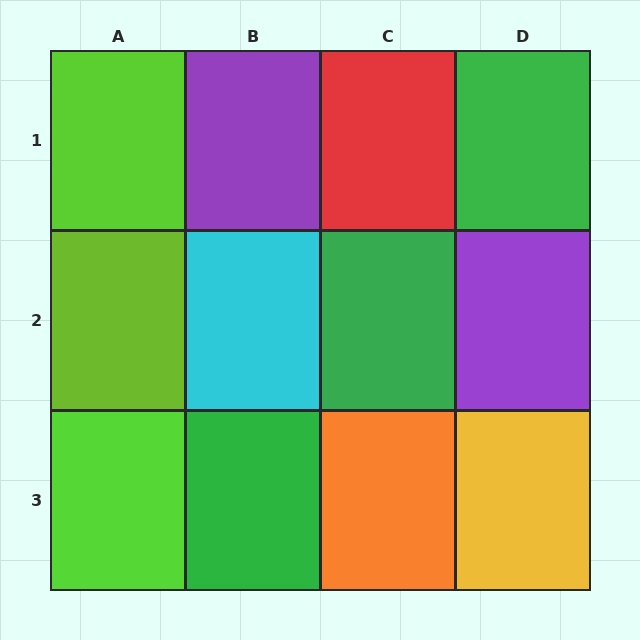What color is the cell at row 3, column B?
Green.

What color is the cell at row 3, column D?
Yellow.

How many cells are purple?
2 cells are purple.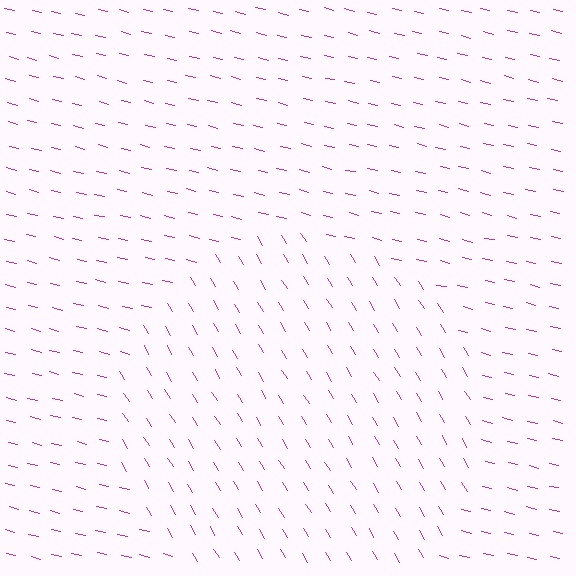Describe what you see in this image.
The image is filled with small magenta line segments. A circle region in the image has lines oriented differently from the surrounding lines, creating a visible texture boundary.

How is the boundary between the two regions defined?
The boundary is defined purely by a change in line orientation (approximately 45 degrees difference). All lines are the same color and thickness.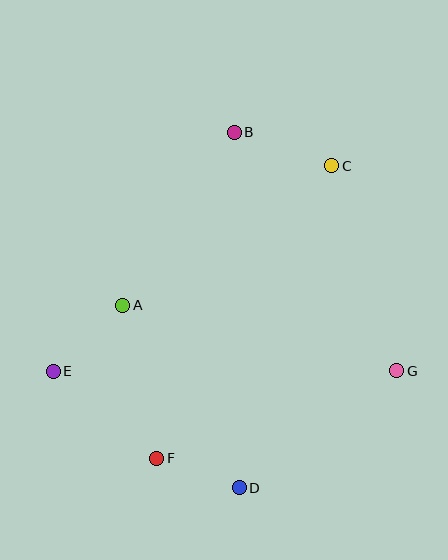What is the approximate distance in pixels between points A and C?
The distance between A and C is approximately 251 pixels.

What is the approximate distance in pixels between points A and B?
The distance between A and B is approximately 206 pixels.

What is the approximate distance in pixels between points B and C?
The distance between B and C is approximately 103 pixels.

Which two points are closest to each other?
Points D and F are closest to each other.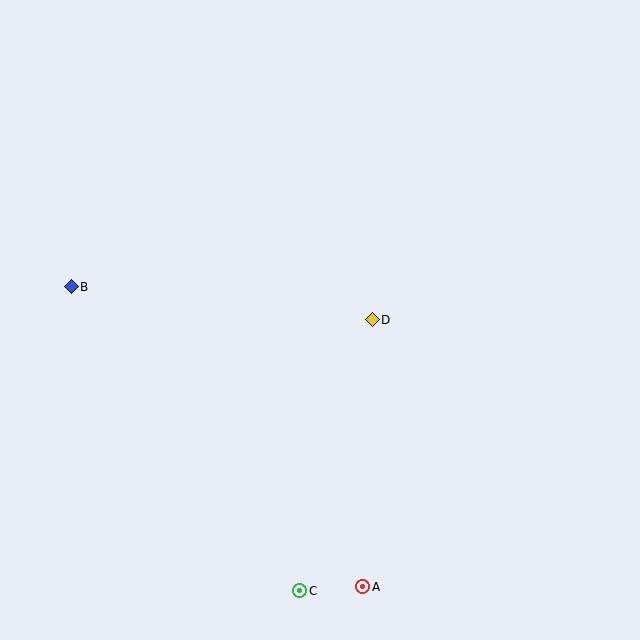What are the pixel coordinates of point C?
Point C is at (300, 591).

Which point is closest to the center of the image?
Point D at (372, 320) is closest to the center.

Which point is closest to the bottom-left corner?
Point C is closest to the bottom-left corner.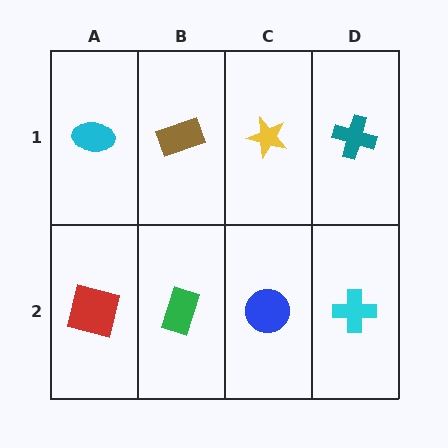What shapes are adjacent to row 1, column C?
A blue circle (row 2, column C), a brown rectangle (row 1, column B), a teal cross (row 1, column D).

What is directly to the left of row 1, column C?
A brown rectangle.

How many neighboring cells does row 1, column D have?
2.